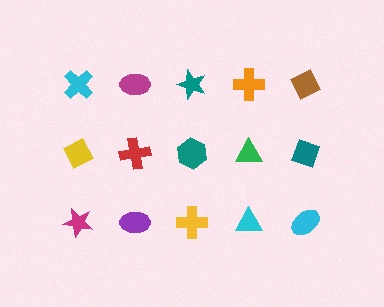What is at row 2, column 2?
A red cross.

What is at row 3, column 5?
A cyan ellipse.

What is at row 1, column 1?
A cyan cross.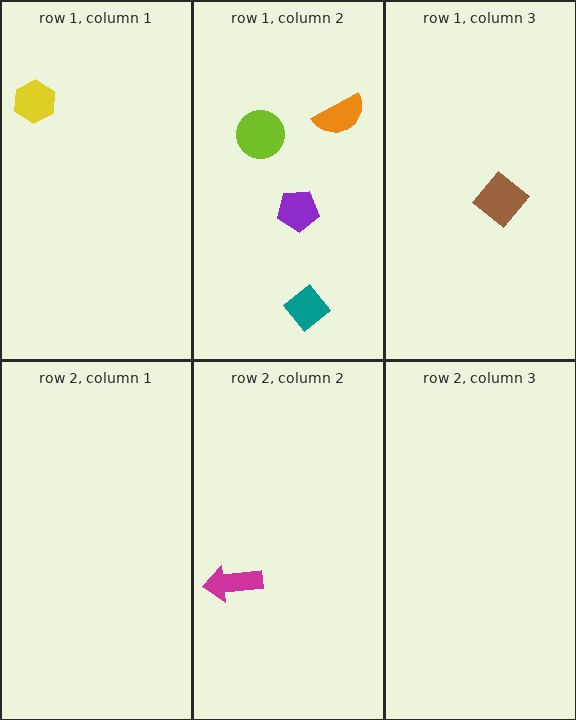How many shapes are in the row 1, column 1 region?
1.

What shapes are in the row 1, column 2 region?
The purple pentagon, the lime circle, the orange semicircle, the teal diamond.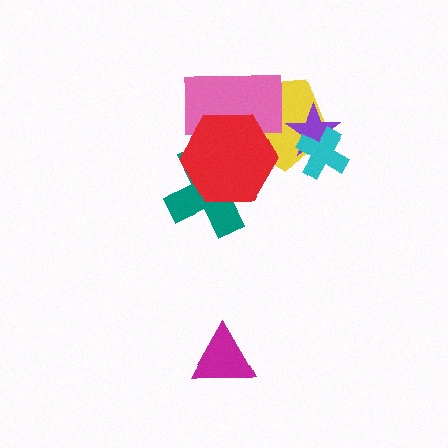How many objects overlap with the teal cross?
1 object overlaps with the teal cross.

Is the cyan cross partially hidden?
No, no other shape covers it.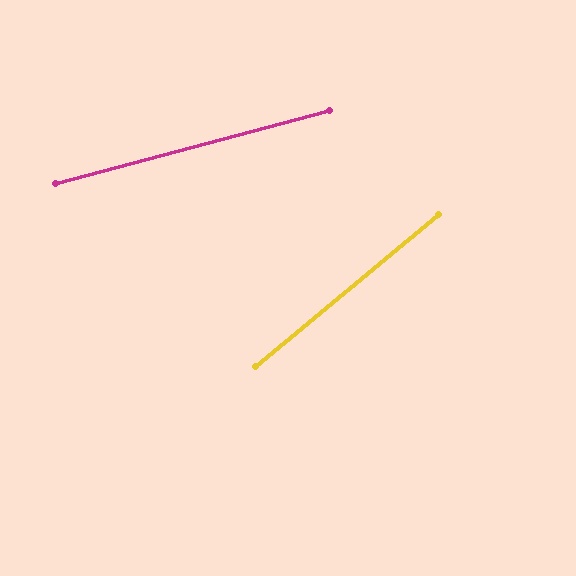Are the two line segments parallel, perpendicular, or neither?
Neither parallel nor perpendicular — they differ by about 25°.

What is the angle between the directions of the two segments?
Approximately 25 degrees.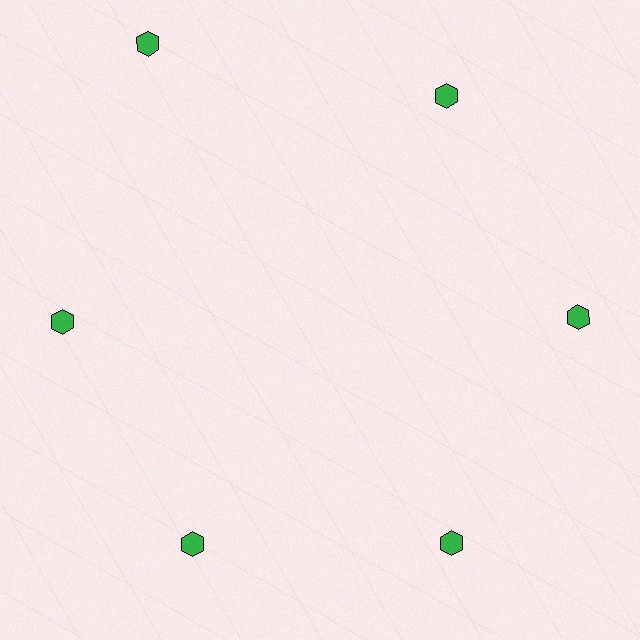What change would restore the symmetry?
The symmetry would be restored by moving it inward, back onto the ring so that all 6 hexagons sit at equal angles and equal distance from the center.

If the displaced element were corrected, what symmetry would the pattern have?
It would have 6-fold rotational symmetry — the pattern would map onto itself every 60 degrees.